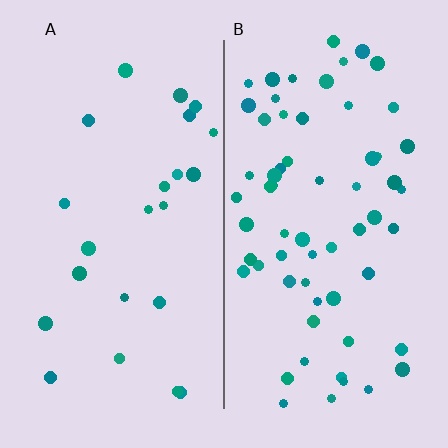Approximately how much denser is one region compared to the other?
Approximately 2.7× — region B over region A.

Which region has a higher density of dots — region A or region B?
B (the right).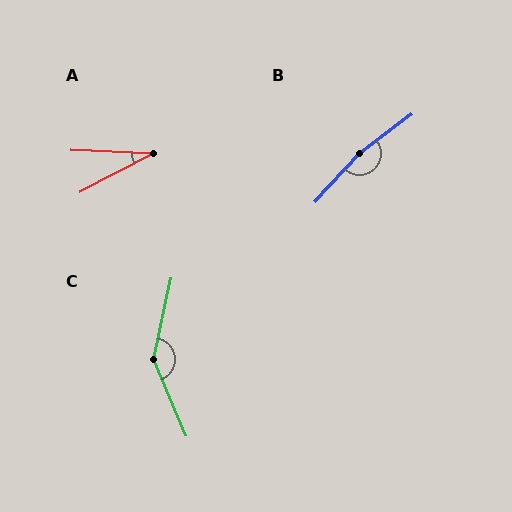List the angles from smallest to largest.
A (30°), C (145°), B (169°).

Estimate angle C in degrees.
Approximately 145 degrees.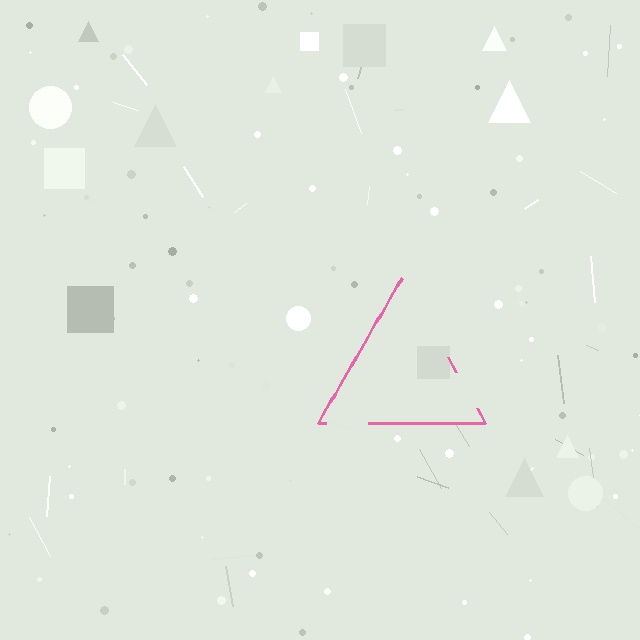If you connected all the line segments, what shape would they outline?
They would outline a triangle.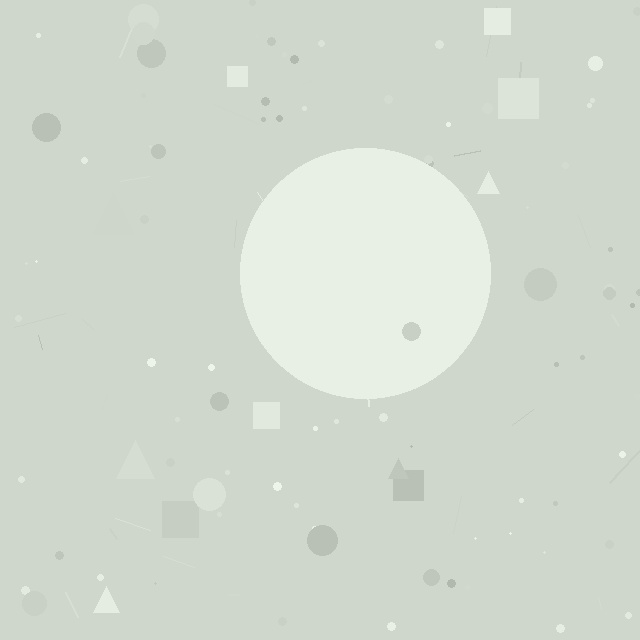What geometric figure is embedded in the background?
A circle is embedded in the background.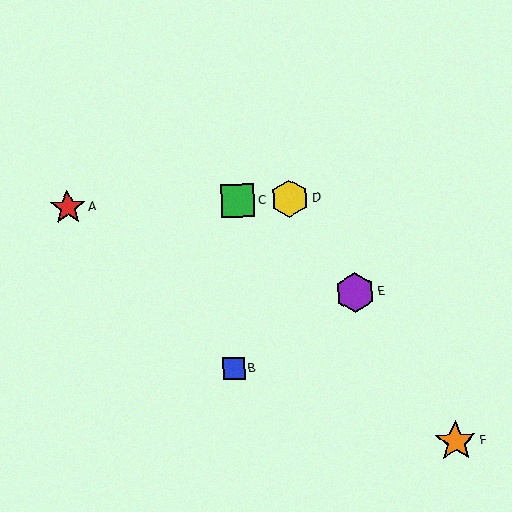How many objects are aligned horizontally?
3 objects (A, C, D) are aligned horizontally.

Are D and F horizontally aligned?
No, D is at y≈198 and F is at y≈441.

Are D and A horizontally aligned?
Yes, both are at y≈198.